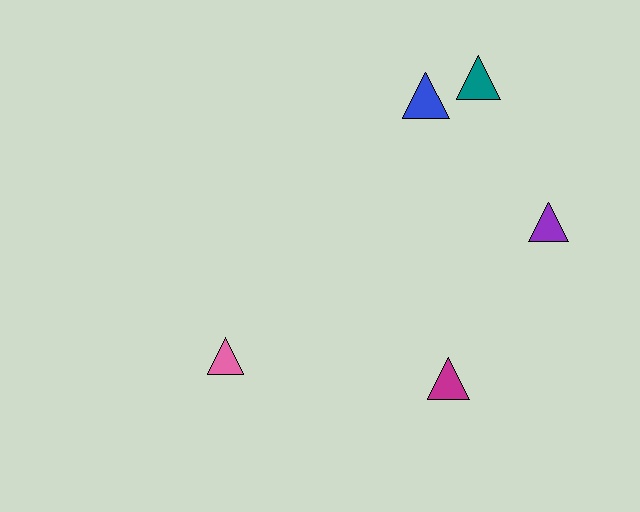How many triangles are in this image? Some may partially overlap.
There are 5 triangles.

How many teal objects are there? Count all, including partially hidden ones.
There is 1 teal object.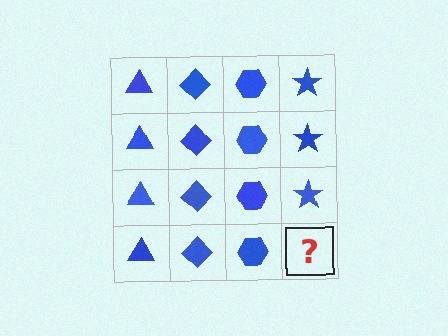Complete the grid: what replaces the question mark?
The question mark should be replaced with a blue star.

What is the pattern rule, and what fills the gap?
The rule is that each column has a consistent shape. The gap should be filled with a blue star.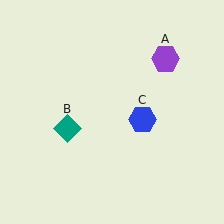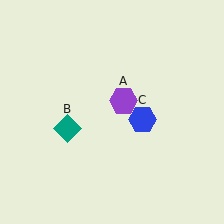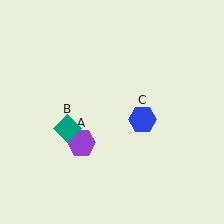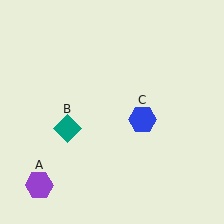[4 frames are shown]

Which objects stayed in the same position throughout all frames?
Teal diamond (object B) and blue hexagon (object C) remained stationary.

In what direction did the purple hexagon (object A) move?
The purple hexagon (object A) moved down and to the left.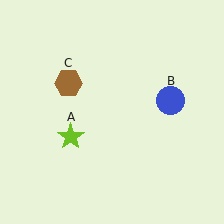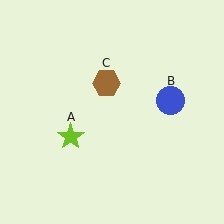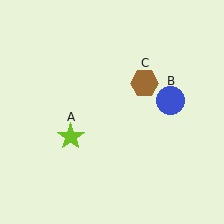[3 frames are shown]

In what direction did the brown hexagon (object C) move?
The brown hexagon (object C) moved right.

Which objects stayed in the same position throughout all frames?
Lime star (object A) and blue circle (object B) remained stationary.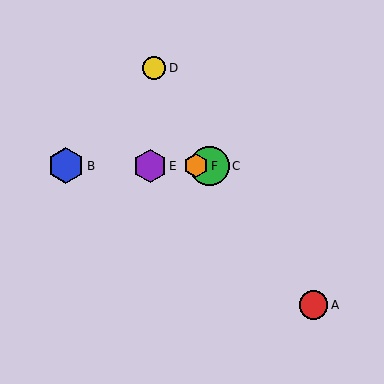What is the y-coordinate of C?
Object C is at y≈166.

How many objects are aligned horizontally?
4 objects (B, C, E, F) are aligned horizontally.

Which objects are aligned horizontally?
Objects B, C, E, F are aligned horizontally.